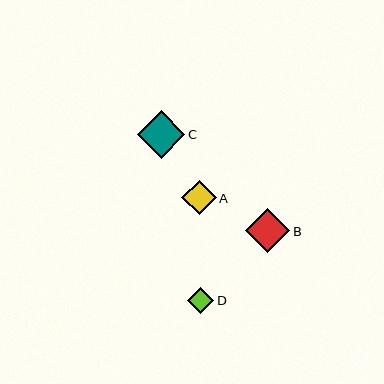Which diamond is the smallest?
Diamond D is the smallest with a size of approximately 26 pixels.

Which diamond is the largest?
Diamond C is the largest with a size of approximately 47 pixels.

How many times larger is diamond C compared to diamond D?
Diamond C is approximately 1.8 times the size of diamond D.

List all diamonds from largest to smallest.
From largest to smallest: C, B, A, D.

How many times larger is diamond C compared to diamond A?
Diamond C is approximately 1.4 times the size of diamond A.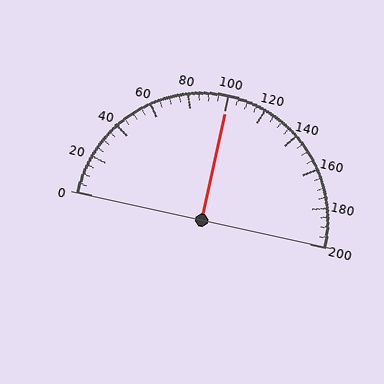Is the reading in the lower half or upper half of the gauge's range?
The reading is in the upper half of the range (0 to 200).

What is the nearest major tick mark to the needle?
The nearest major tick mark is 100.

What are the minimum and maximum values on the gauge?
The gauge ranges from 0 to 200.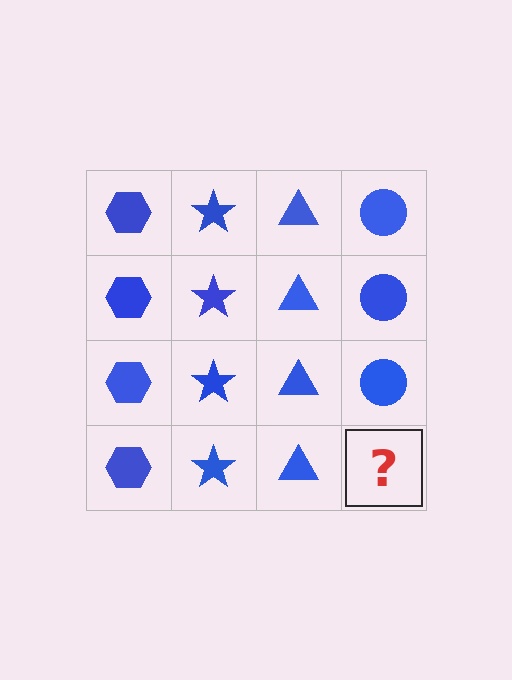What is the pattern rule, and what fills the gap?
The rule is that each column has a consistent shape. The gap should be filled with a blue circle.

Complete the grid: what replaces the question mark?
The question mark should be replaced with a blue circle.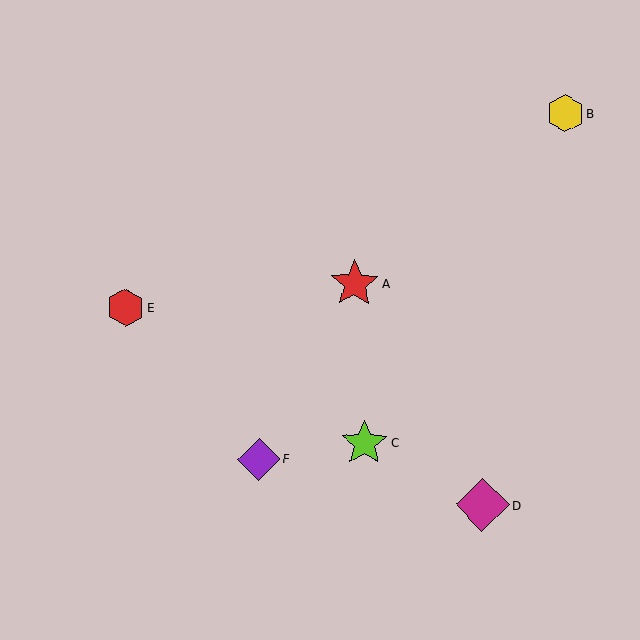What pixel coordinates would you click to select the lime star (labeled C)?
Click at (364, 443) to select the lime star C.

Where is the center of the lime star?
The center of the lime star is at (364, 443).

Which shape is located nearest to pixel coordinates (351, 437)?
The lime star (labeled C) at (364, 443) is nearest to that location.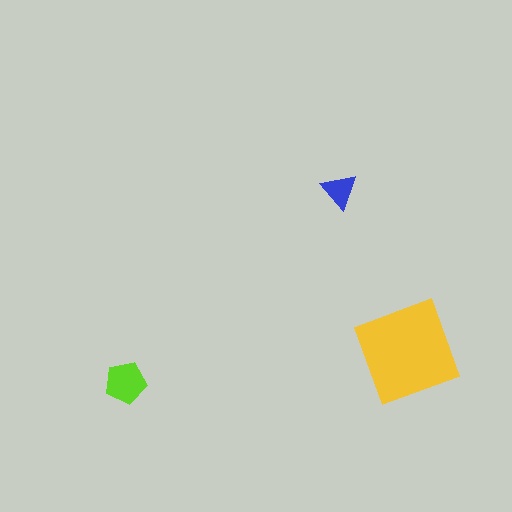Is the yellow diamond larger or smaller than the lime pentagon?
Larger.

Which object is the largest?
The yellow diamond.